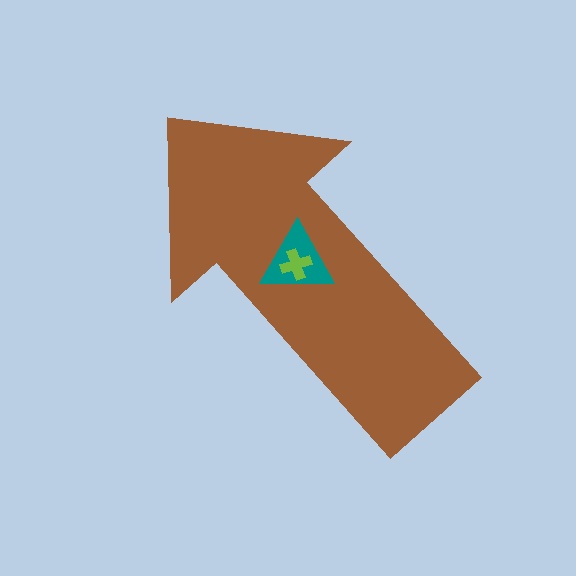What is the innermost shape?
The lime cross.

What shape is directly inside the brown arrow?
The teal triangle.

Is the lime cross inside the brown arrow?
Yes.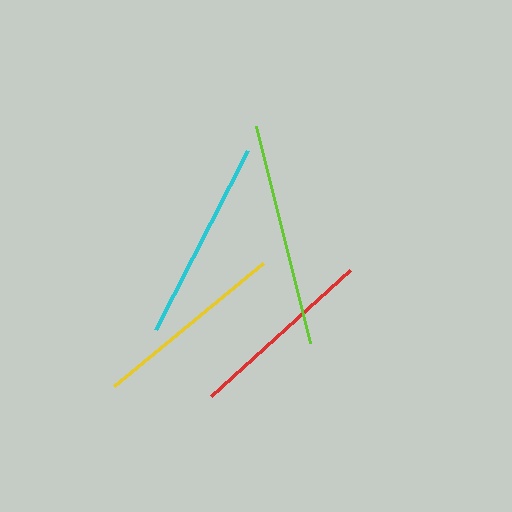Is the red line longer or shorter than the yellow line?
The yellow line is longer than the red line.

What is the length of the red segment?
The red segment is approximately 188 pixels long.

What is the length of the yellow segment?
The yellow segment is approximately 193 pixels long.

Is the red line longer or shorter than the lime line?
The lime line is longer than the red line.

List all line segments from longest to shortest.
From longest to shortest: lime, cyan, yellow, red.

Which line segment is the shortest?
The red line is the shortest at approximately 188 pixels.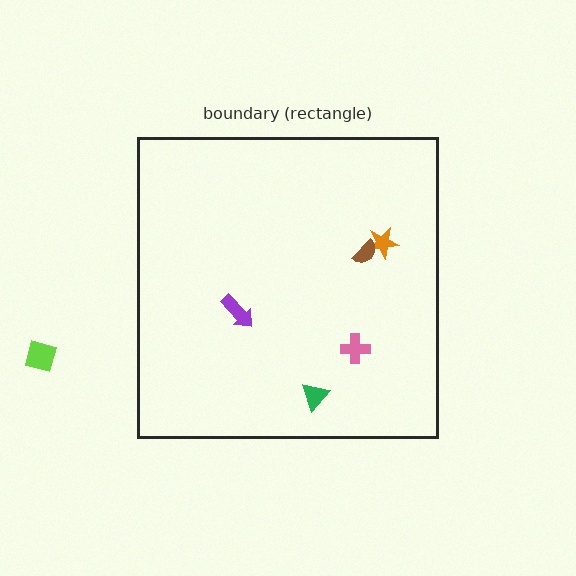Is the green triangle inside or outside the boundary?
Inside.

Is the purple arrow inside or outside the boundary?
Inside.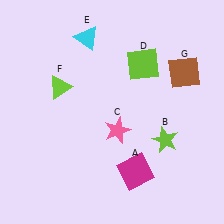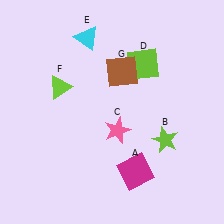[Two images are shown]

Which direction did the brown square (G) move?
The brown square (G) moved left.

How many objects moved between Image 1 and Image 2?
1 object moved between the two images.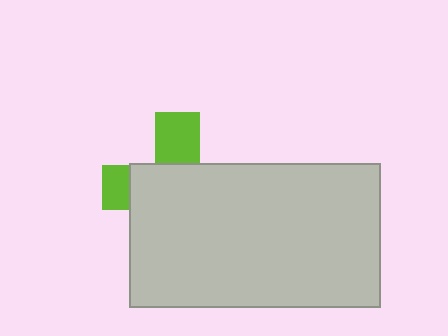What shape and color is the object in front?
The object in front is a light gray rectangle.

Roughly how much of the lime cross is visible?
A small part of it is visible (roughly 31%).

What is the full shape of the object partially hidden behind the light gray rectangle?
The partially hidden object is a lime cross.